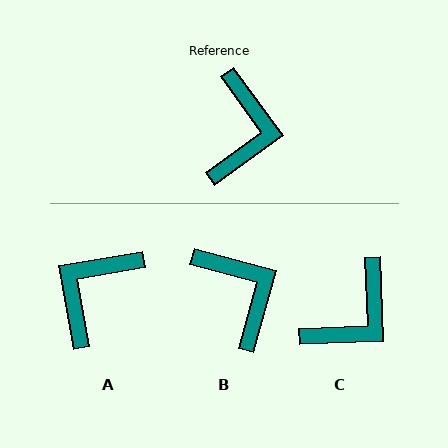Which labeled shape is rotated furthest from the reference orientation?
A, about 153 degrees away.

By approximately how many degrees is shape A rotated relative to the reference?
Approximately 153 degrees counter-clockwise.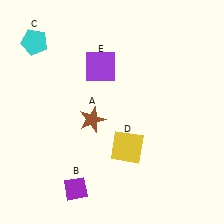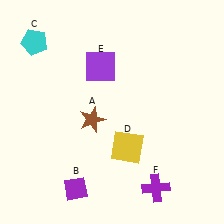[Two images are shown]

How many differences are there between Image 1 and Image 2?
There is 1 difference between the two images.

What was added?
A purple cross (F) was added in Image 2.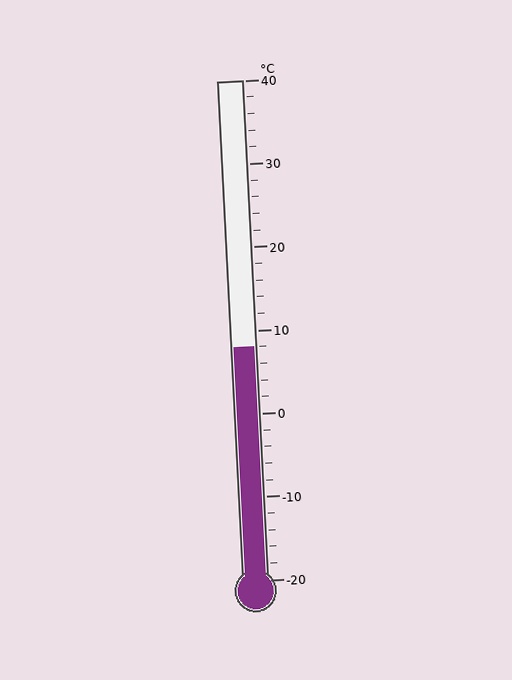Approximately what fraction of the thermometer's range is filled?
The thermometer is filled to approximately 45% of its range.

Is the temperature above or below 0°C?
The temperature is above 0°C.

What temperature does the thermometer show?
The thermometer shows approximately 8°C.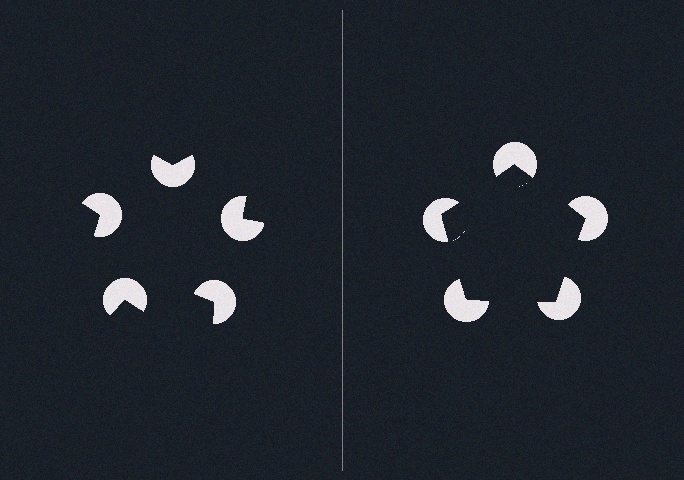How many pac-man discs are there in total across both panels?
10 — 5 on each side.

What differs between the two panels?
The pac-man discs are positioned identically on both sides; only the wedge orientations differ. On the right they align to a pentagon; on the left they are misaligned.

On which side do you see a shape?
An illusory pentagon appears on the right side. On the left side the wedge cuts are rotated, so no coherent shape forms.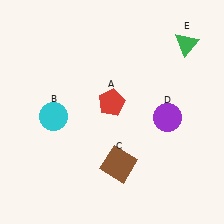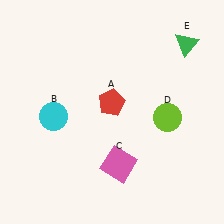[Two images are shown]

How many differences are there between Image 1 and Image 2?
There are 2 differences between the two images.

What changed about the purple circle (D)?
In Image 1, D is purple. In Image 2, it changed to lime.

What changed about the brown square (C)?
In Image 1, C is brown. In Image 2, it changed to pink.